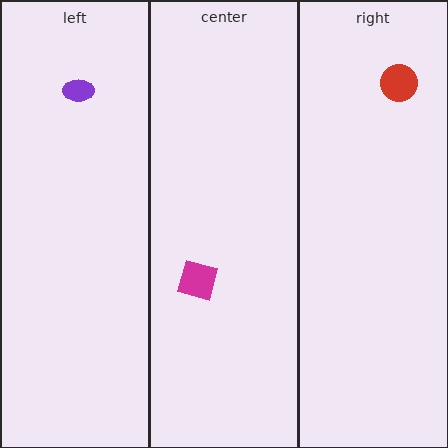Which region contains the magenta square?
The center region.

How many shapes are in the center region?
1.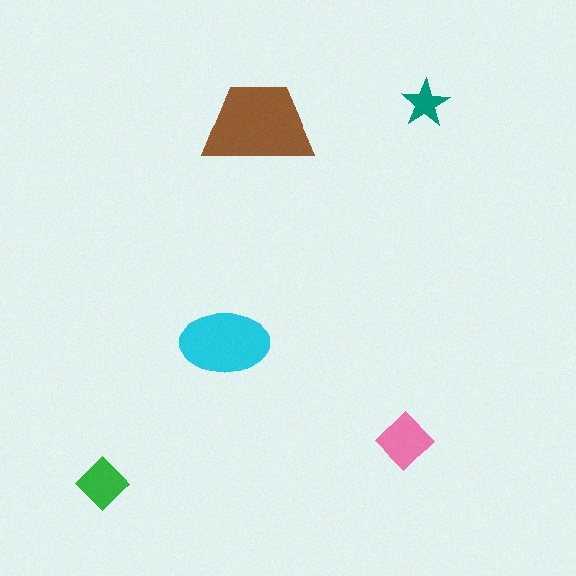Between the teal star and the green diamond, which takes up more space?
The green diamond.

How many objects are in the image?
There are 5 objects in the image.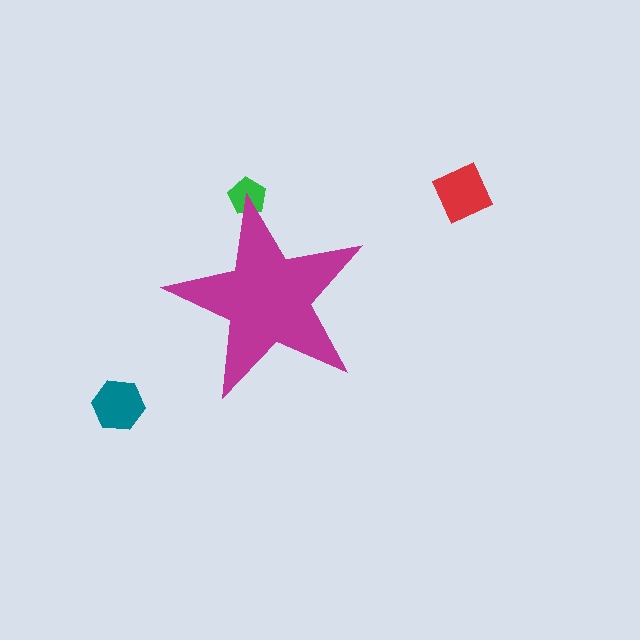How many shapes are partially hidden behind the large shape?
1 shape is partially hidden.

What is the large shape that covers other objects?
A magenta star.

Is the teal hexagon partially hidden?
No, the teal hexagon is fully visible.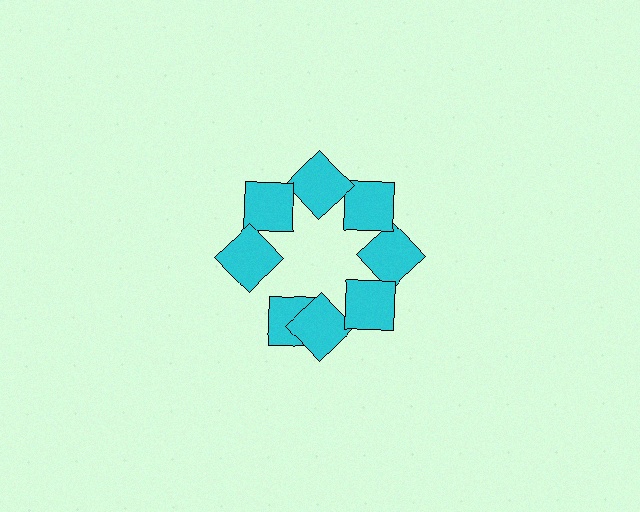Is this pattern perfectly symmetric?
No. The 8 cyan squares are arranged in a ring, but one element near the 8 o'clock position is rotated out of alignment along the ring, breaking the 8-fold rotational symmetry.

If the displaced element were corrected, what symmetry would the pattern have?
It would have 8-fold rotational symmetry — the pattern would map onto itself every 45 degrees.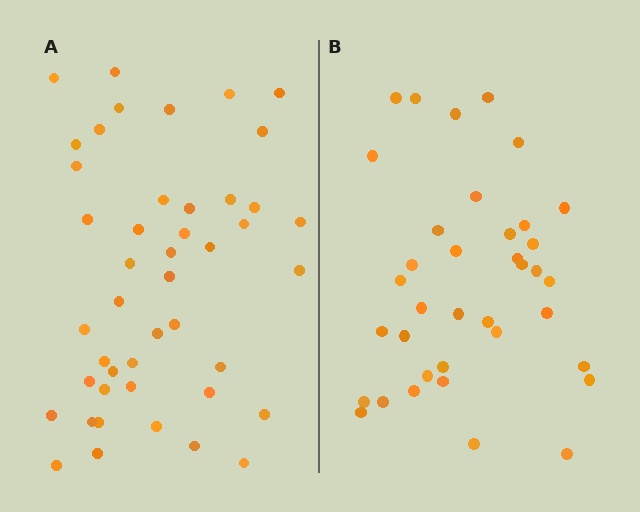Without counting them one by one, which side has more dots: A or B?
Region A (the left region) has more dots.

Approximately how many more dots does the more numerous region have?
Region A has roughly 8 or so more dots than region B.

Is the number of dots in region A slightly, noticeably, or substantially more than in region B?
Region A has only slightly more — the two regions are fairly close. The ratio is roughly 1.2 to 1.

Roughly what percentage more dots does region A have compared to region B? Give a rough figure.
About 20% more.